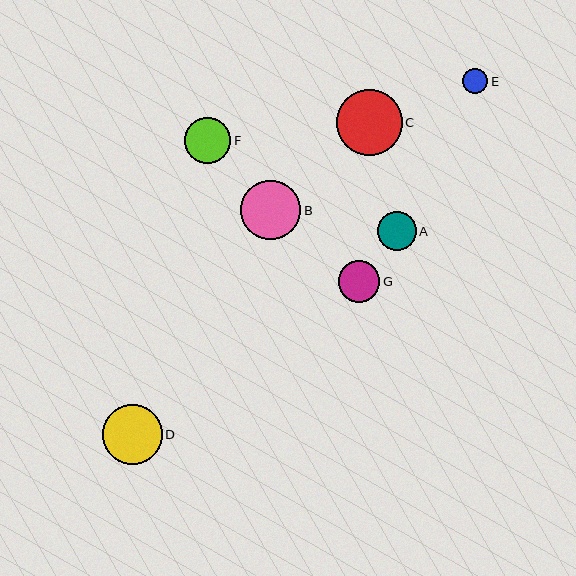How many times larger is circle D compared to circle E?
Circle D is approximately 2.4 times the size of circle E.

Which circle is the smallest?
Circle E is the smallest with a size of approximately 25 pixels.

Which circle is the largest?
Circle C is the largest with a size of approximately 66 pixels.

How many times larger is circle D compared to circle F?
Circle D is approximately 1.3 times the size of circle F.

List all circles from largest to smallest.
From largest to smallest: C, D, B, F, G, A, E.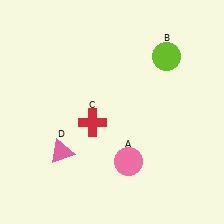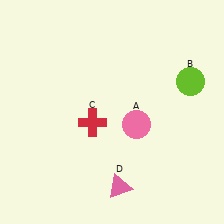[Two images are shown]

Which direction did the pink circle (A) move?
The pink circle (A) moved up.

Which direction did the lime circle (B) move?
The lime circle (B) moved down.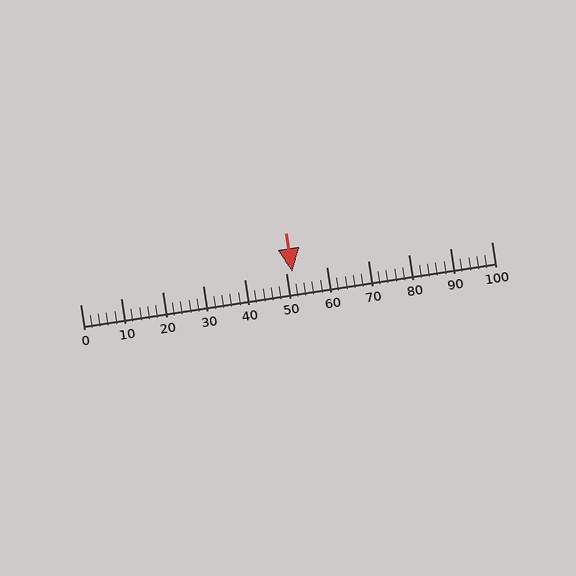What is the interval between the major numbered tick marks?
The major tick marks are spaced 10 units apart.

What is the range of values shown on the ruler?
The ruler shows values from 0 to 100.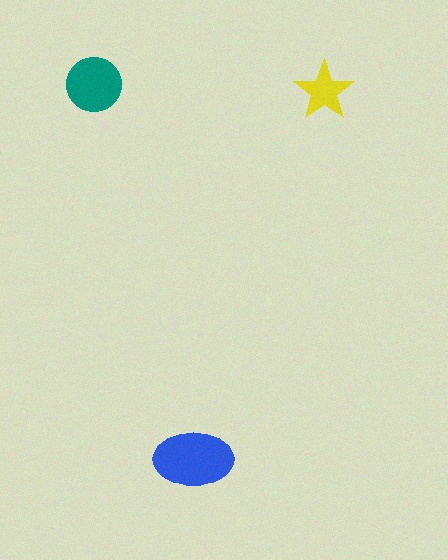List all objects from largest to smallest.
The blue ellipse, the teal circle, the yellow star.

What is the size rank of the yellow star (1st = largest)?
3rd.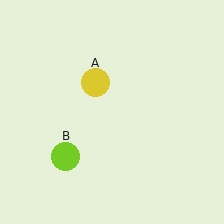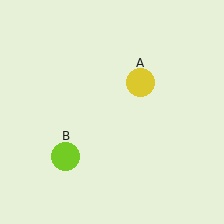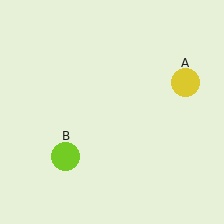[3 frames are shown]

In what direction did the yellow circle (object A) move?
The yellow circle (object A) moved right.